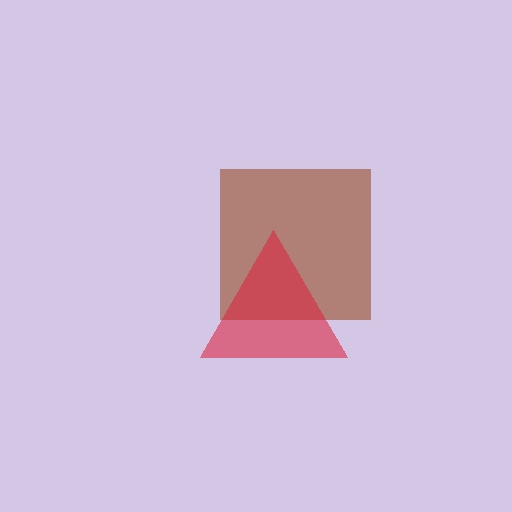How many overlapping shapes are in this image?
There are 2 overlapping shapes in the image.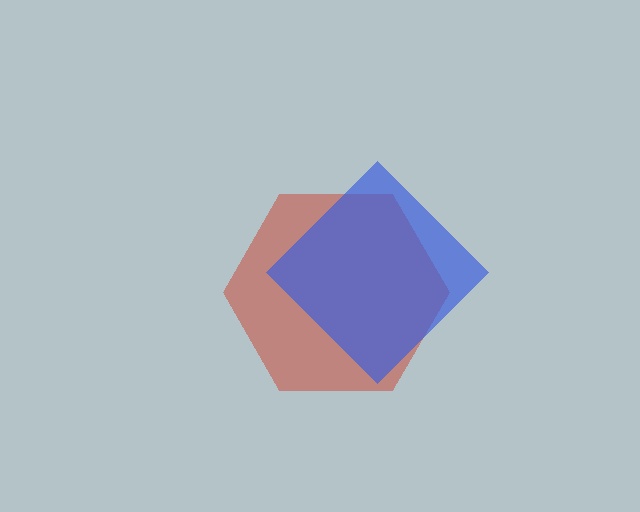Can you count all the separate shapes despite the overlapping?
Yes, there are 2 separate shapes.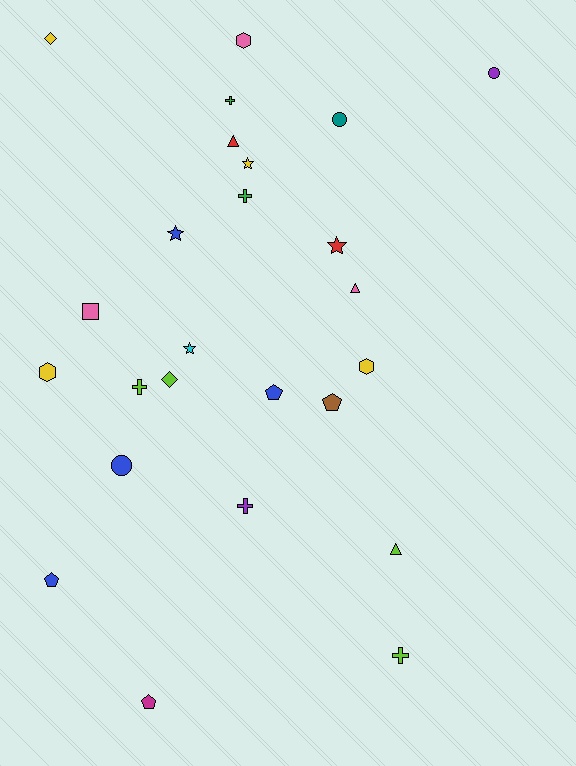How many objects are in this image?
There are 25 objects.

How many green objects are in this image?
There are 2 green objects.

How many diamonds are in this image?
There are 2 diamonds.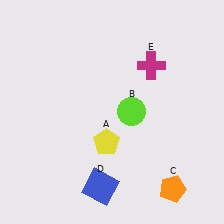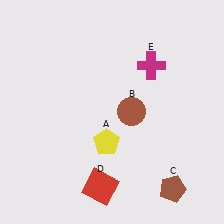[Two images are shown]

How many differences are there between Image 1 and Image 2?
There are 3 differences between the two images.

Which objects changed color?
B changed from lime to brown. C changed from orange to brown. D changed from blue to red.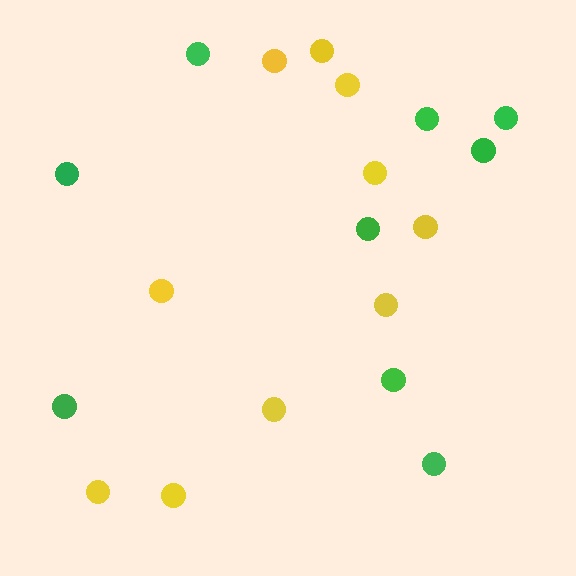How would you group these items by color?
There are 2 groups: one group of yellow circles (10) and one group of green circles (9).